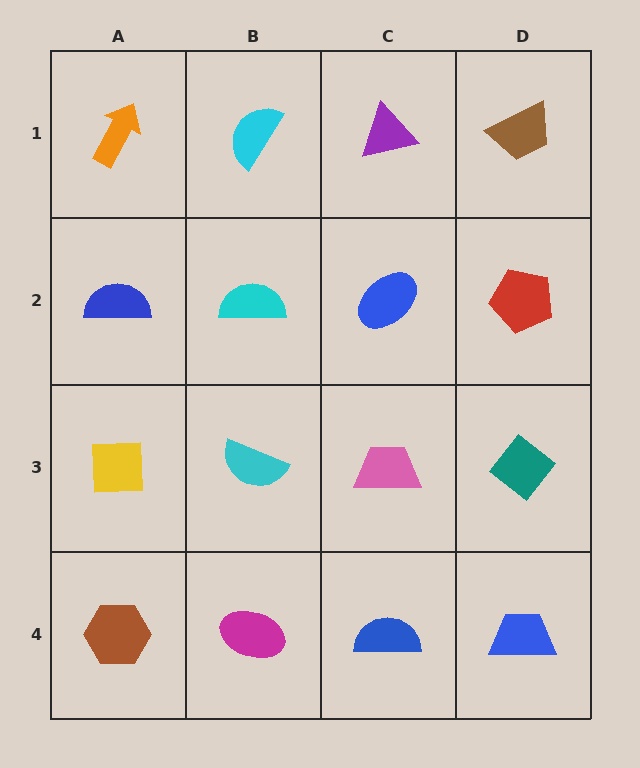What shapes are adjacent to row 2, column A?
An orange arrow (row 1, column A), a yellow square (row 3, column A), a cyan semicircle (row 2, column B).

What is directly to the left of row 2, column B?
A blue semicircle.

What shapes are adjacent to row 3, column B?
A cyan semicircle (row 2, column B), a magenta ellipse (row 4, column B), a yellow square (row 3, column A), a pink trapezoid (row 3, column C).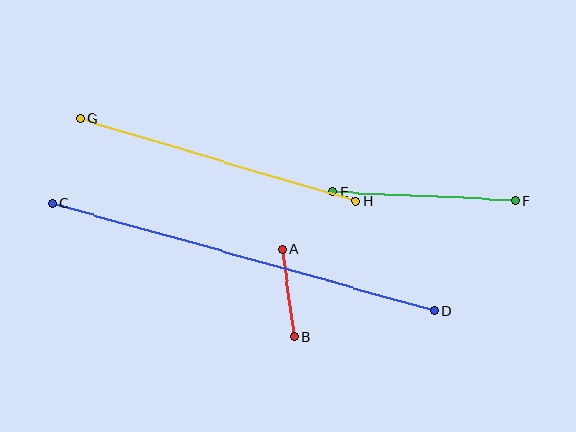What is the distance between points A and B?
The distance is approximately 88 pixels.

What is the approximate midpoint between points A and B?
The midpoint is at approximately (288, 293) pixels.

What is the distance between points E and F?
The distance is approximately 183 pixels.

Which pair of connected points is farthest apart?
Points C and D are farthest apart.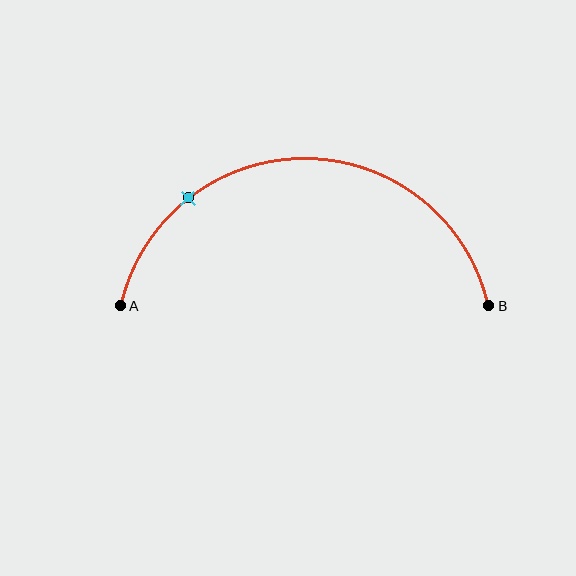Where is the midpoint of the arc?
The arc midpoint is the point on the curve farthest from the straight line joining A and B. It sits above that line.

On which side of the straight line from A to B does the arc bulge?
The arc bulges above the straight line connecting A and B.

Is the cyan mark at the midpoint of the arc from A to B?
No. The cyan mark lies on the arc but is closer to endpoint A. The arc midpoint would be at the point on the curve equidistant along the arc from both A and B.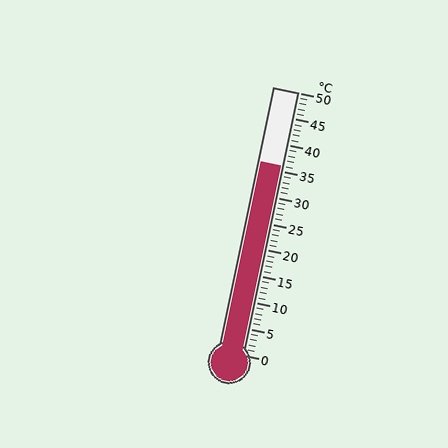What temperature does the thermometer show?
The thermometer shows approximately 36°C.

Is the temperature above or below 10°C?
The temperature is above 10°C.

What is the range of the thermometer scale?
The thermometer scale ranges from 0°C to 50°C.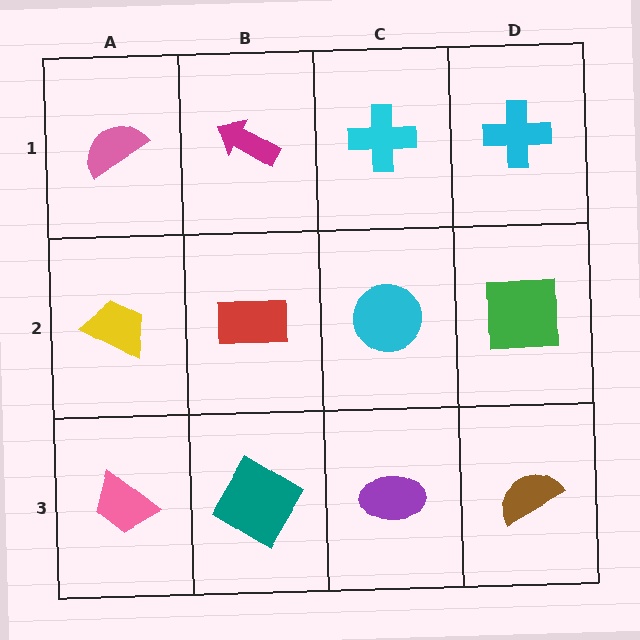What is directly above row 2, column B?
A magenta arrow.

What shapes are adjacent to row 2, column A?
A pink semicircle (row 1, column A), a pink trapezoid (row 3, column A), a red rectangle (row 2, column B).